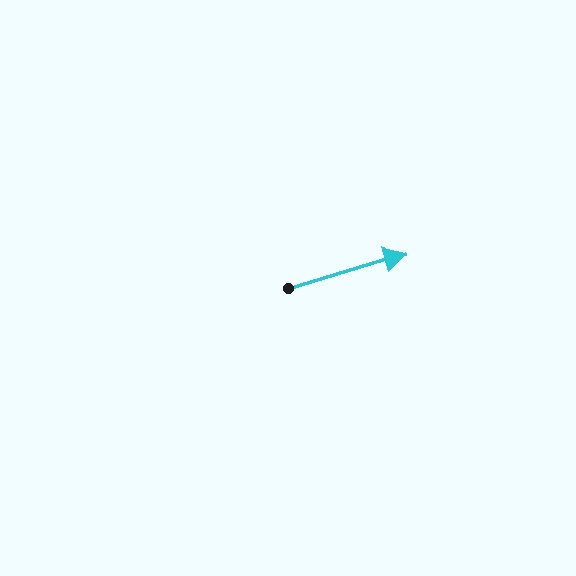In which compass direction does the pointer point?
East.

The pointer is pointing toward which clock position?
Roughly 2 o'clock.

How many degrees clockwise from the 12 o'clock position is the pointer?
Approximately 73 degrees.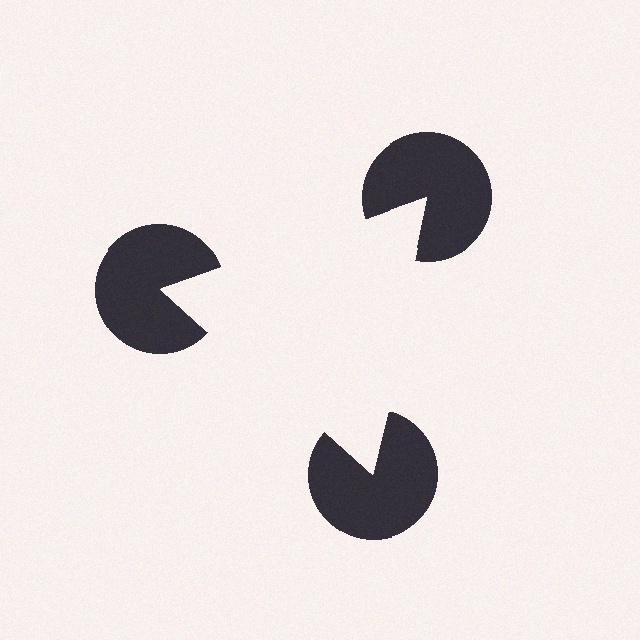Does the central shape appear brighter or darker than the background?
It typically appears slightly brighter than the background, even though no actual brightness change is drawn.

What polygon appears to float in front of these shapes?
An illusory triangle — its edges are inferred from the aligned wedge cuts in the pac-man discs, not physically drawn.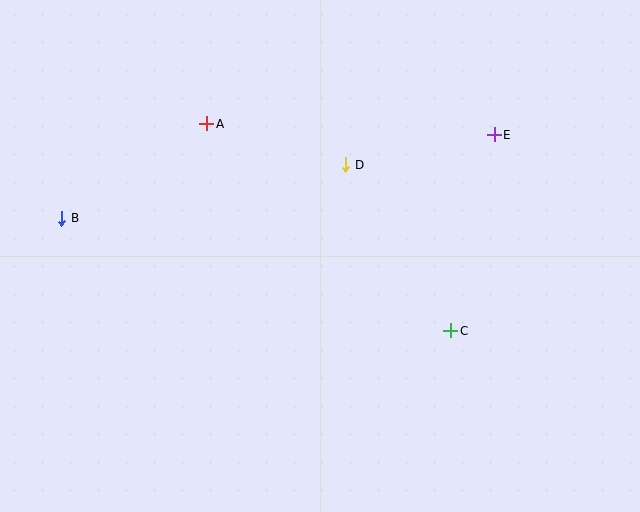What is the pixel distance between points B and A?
The distance between B and A is 173 pixels.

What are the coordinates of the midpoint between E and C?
The midpoint between E and C is at (472, 233).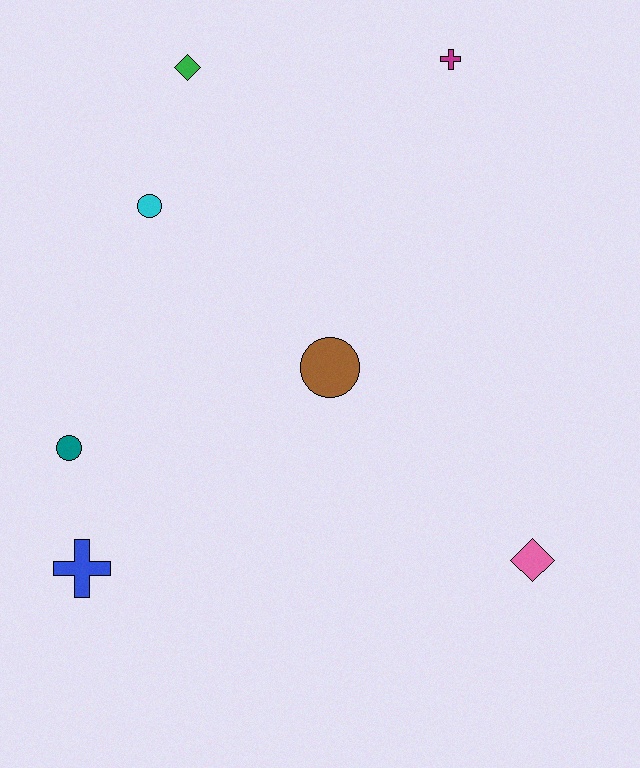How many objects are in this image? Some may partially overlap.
There are 7 objects.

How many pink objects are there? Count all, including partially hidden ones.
There is 1 pink object.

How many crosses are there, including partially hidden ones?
There are 2 crosses.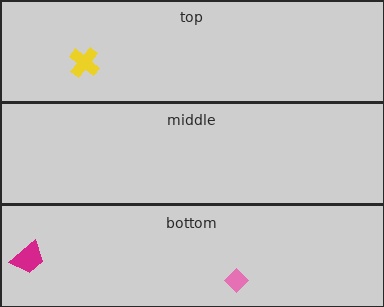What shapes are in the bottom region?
The magenta trapezoid, the pink diamond.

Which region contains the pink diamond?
The bottom region.